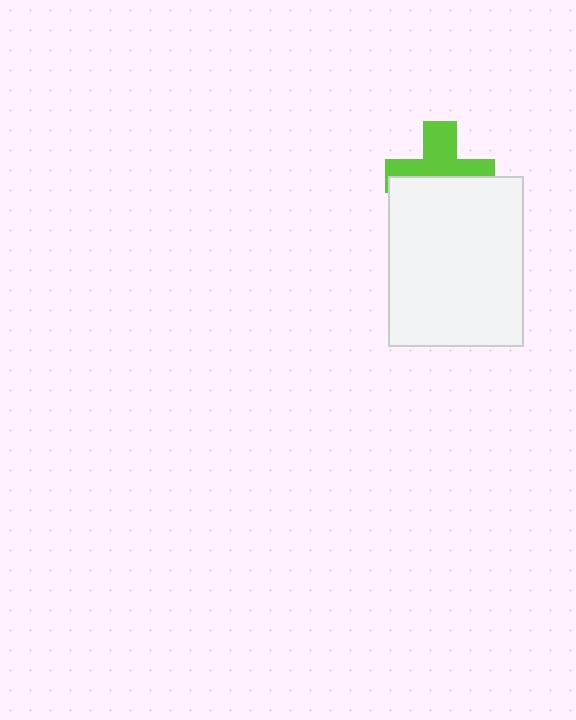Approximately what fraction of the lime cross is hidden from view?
Roughly 51% of the lime cross is hidden behind the white rectangle.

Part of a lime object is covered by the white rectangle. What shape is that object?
It is a cross.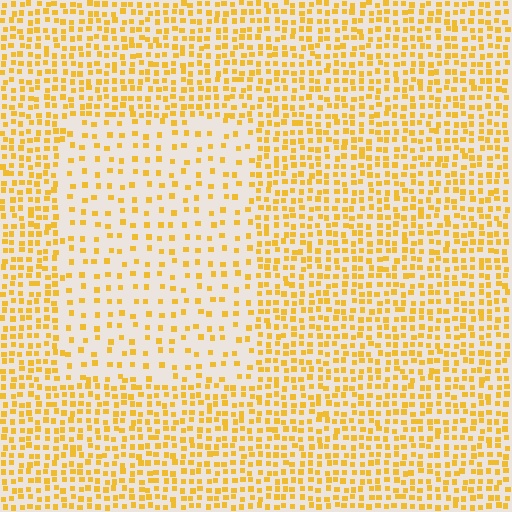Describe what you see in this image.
The image contains small yellow elements arranged at two different densities. A rectangle-shaped region is visible where the elements are less densely packed than the surrounding area.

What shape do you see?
I see a rectangle.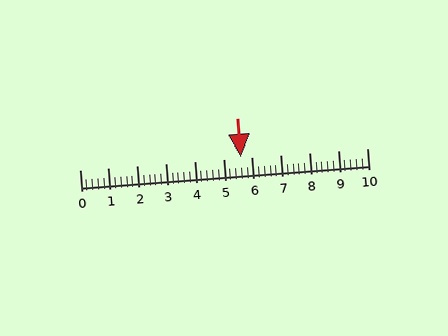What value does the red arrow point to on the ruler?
The red arrow points to approximately 5.6.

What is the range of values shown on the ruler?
The ruler shows values from 0 to 10.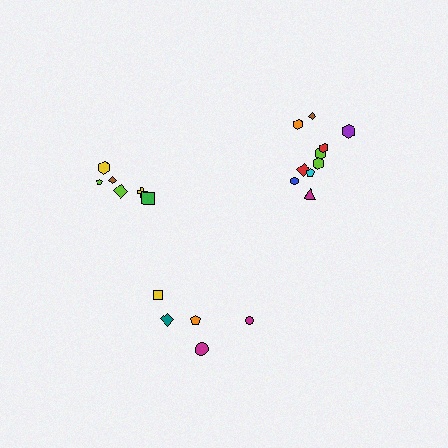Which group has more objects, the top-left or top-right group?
The top-right group.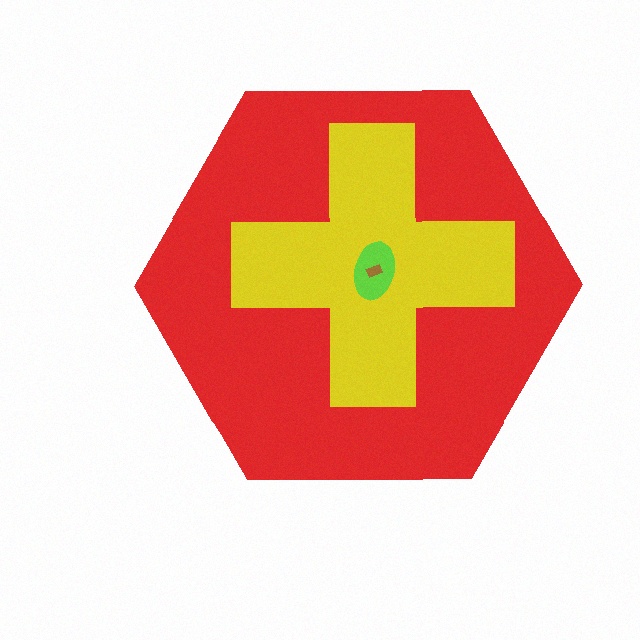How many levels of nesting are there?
4.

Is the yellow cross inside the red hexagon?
Yes.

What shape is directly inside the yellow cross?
The lime ellipse.